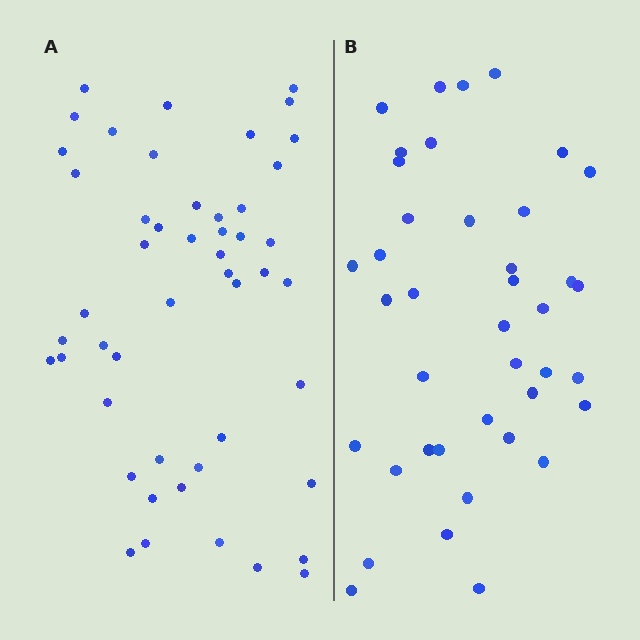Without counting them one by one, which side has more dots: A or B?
Region A (the left region) has more dots.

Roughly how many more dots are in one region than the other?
Region A has roughly 8 or so more dots than region B.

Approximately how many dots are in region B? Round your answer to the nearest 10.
About 40 dots.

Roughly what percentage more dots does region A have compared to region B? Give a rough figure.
About 20% more.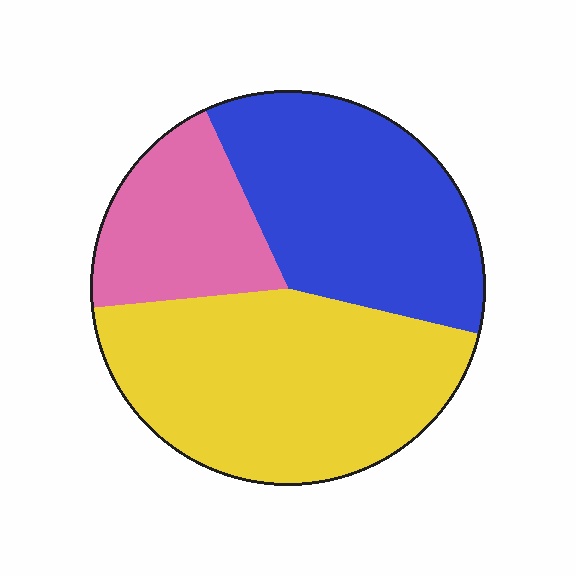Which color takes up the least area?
Pink, at roughly 20%.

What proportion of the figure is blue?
Blue takes up between a third and a half of the figure.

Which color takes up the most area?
Yellow, at roughly 45%.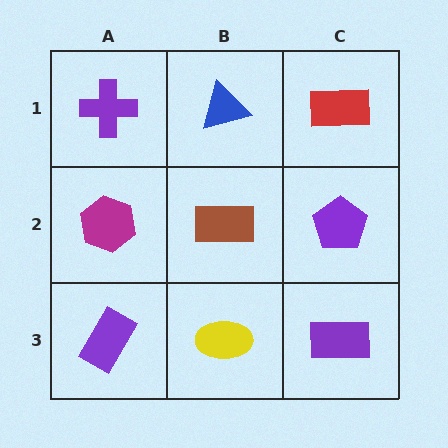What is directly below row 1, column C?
A purple pentagon.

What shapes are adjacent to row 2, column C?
A red rectangle (row 1, column C), a purple rectangle (row 3, column C), a brown rectangle (row 2, column B).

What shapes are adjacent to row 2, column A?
A purple cross (row 1, column A), a purple rectangle (row 3, column A), a brown rectangle (row 2, column B).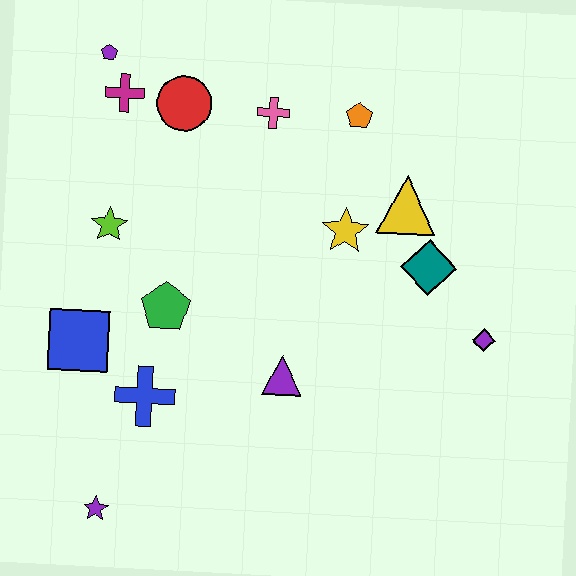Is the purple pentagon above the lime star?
Yes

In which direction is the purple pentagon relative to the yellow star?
The purple pentagon is to the left of the yellow star.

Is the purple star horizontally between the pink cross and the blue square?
Yes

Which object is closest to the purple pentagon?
The magenta cross is closest to the purple pentagon.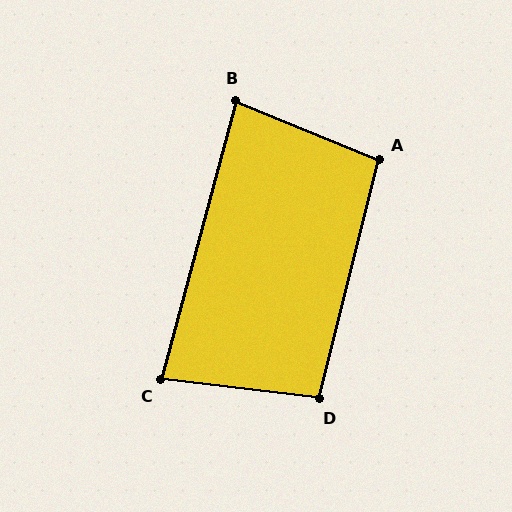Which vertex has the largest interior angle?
A, at approximately 98 degrees.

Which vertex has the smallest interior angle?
C, at approximately 82 degrees.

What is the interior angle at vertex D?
Approximately 97 degrees (obtuse).